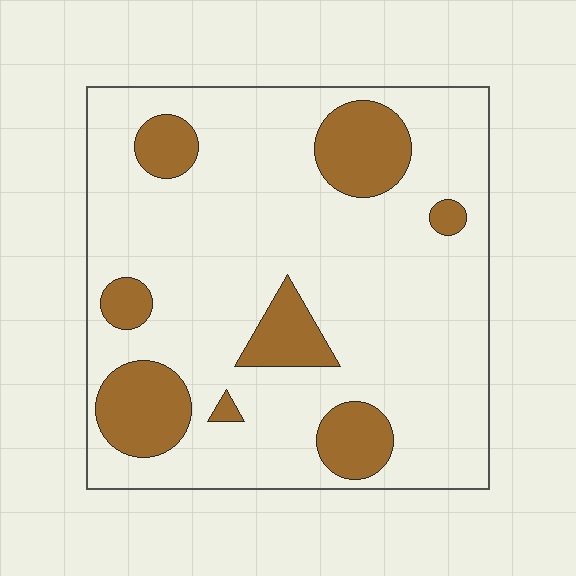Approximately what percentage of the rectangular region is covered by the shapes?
Approximately 20%.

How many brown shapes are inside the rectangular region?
8.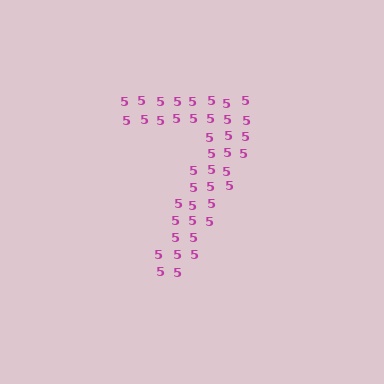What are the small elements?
The small elements are digit 5's.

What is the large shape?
The large shape is the digit 7.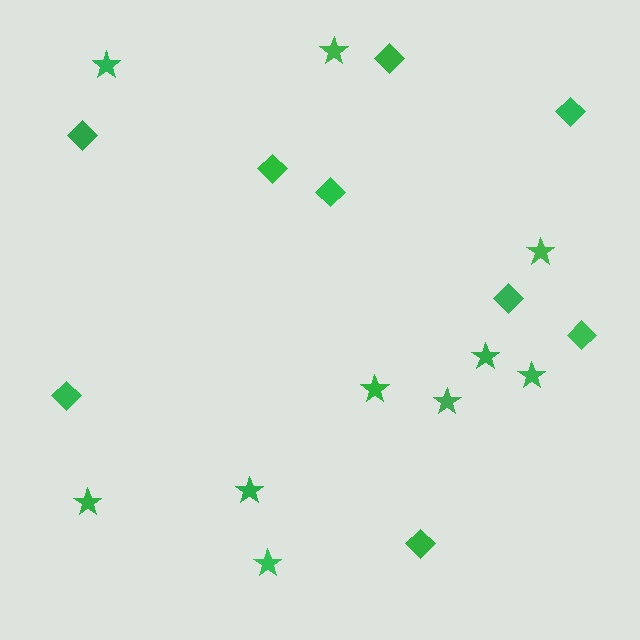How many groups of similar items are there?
There are 2 groups: one group of diamonds (9) and one group of stars (10).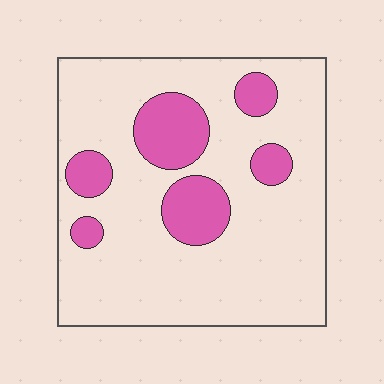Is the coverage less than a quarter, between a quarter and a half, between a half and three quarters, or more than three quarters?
Less than a quarter.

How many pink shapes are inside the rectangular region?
6.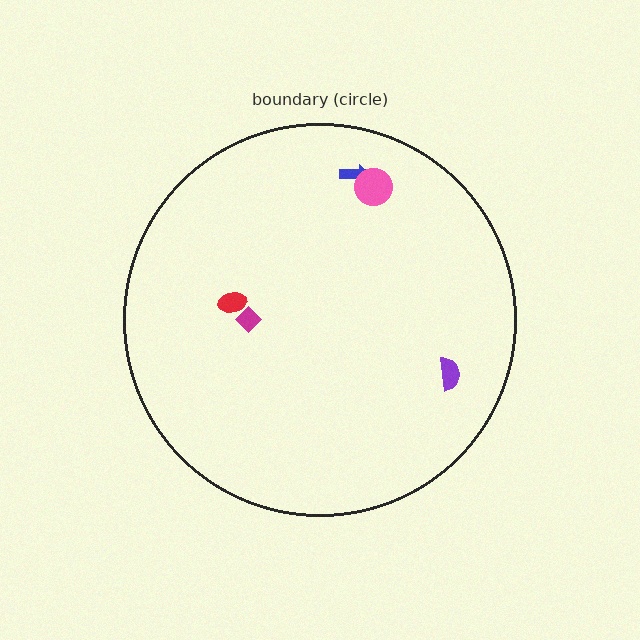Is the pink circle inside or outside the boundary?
Inside.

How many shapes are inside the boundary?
5 inside, 0 outside.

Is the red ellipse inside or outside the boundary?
Inside.